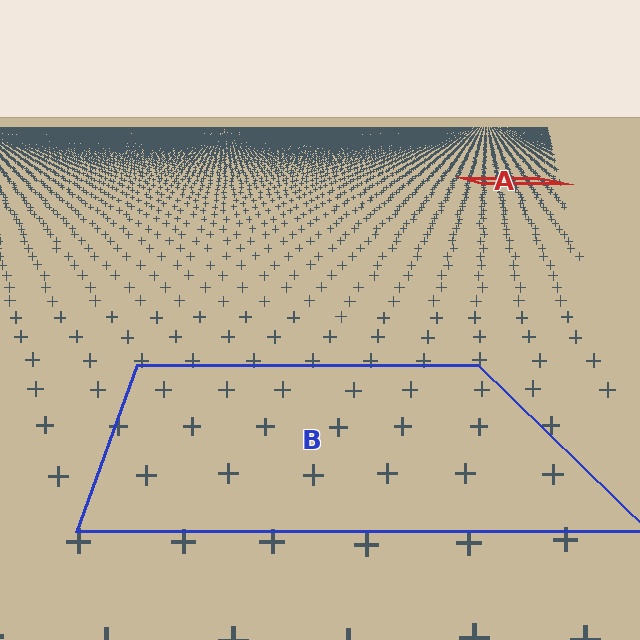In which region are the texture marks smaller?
The texture marks are smaller in region A, because it is farther away.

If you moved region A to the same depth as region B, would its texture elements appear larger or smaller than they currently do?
They would appear larger. At a closer depth, the same texture elements are projected at a bigger on-screen size.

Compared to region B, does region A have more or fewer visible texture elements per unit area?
Region A has more texture elements per unit area — they are packed more densely because it is farther away.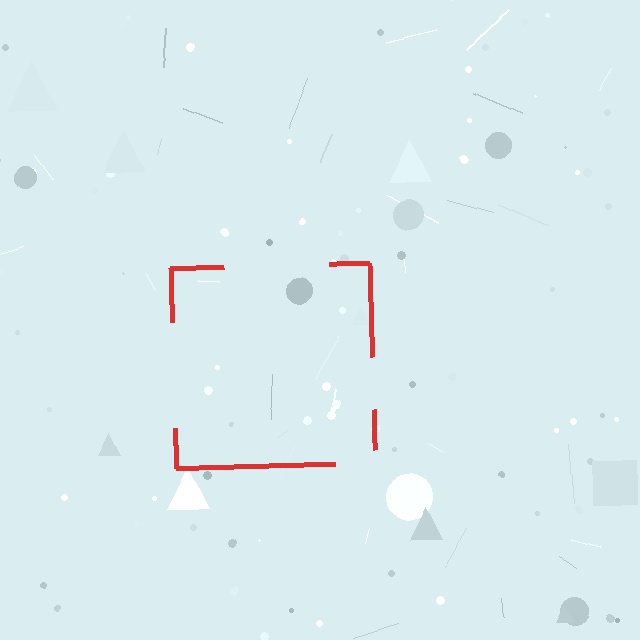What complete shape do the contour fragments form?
The contour fragments form a square.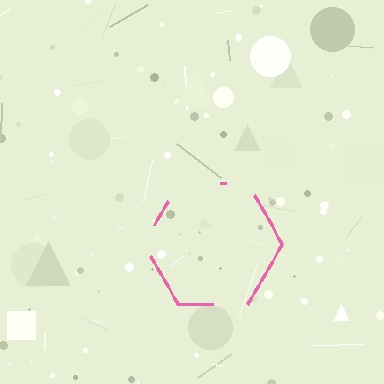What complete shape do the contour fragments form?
The contour fragments form a hexagon.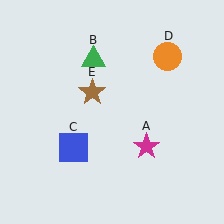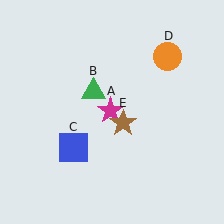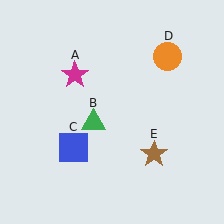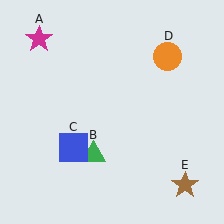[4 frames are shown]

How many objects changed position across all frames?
3 objects changed position: magenta star (object A), green triangle (object B), brown star (object E).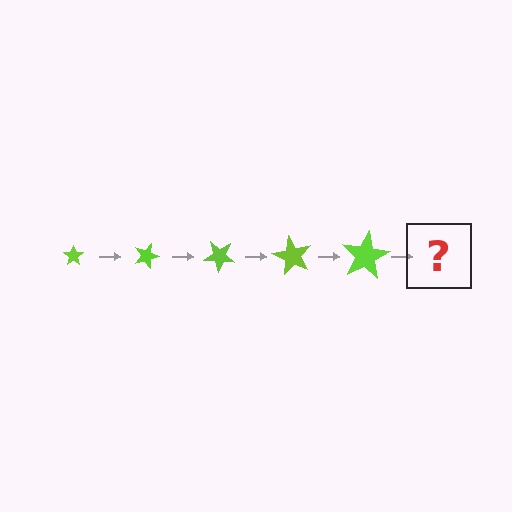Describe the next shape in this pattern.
It should be a star, larger than the previous one and rotated 100 degrees from the start.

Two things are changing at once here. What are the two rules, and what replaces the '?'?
The two rules are that the star grows larger each step and it rotates 20 degrees each step. The '?' should be a star, larger than the previous one and rotated 100 degrees from the start.